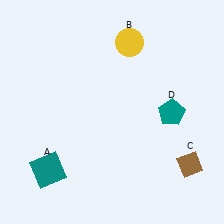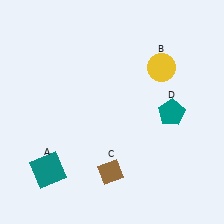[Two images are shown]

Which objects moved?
The objects that moved are: the yellow circle (B), the brown diamond (C).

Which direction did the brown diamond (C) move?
The brown diamond (C) moved left.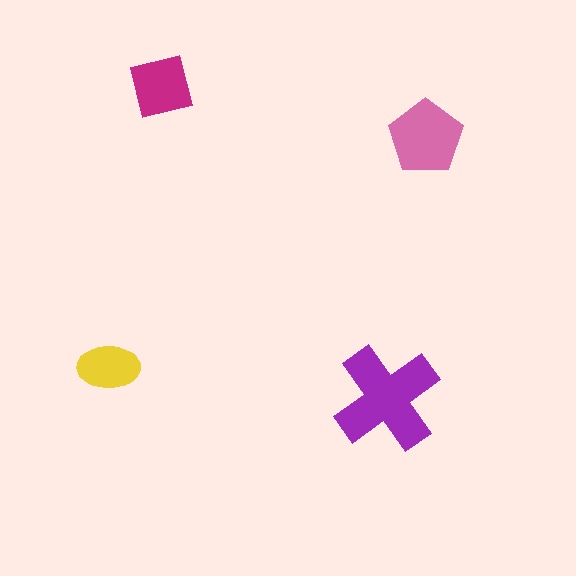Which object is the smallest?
The yellow ellipse.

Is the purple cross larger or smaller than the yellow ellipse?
Larger.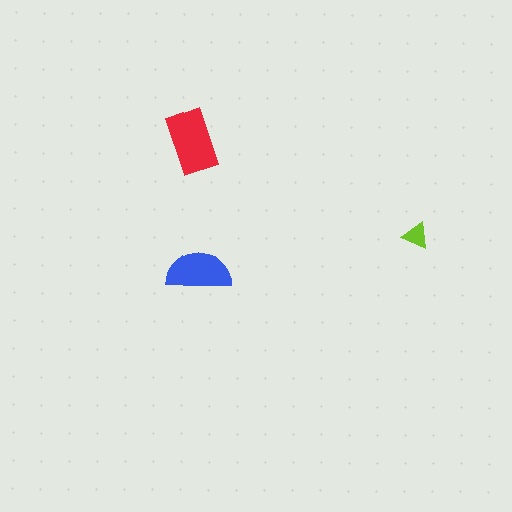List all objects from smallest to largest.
The lime triangle, the blue semicircle, the red rectangle.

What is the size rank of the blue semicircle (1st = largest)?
2nd.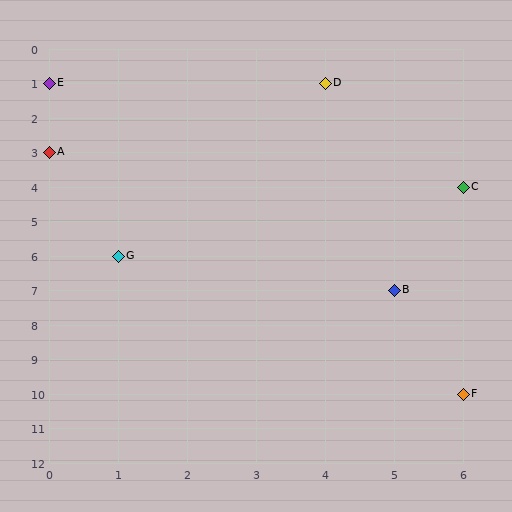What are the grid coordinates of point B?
Point B is at grid coordinates (5, 7).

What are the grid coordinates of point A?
Point A is at grid coordinates (0, 3).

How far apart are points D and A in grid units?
Points D and A are 4 columns and 2 rows apart (about 4.5 grid units diagonally).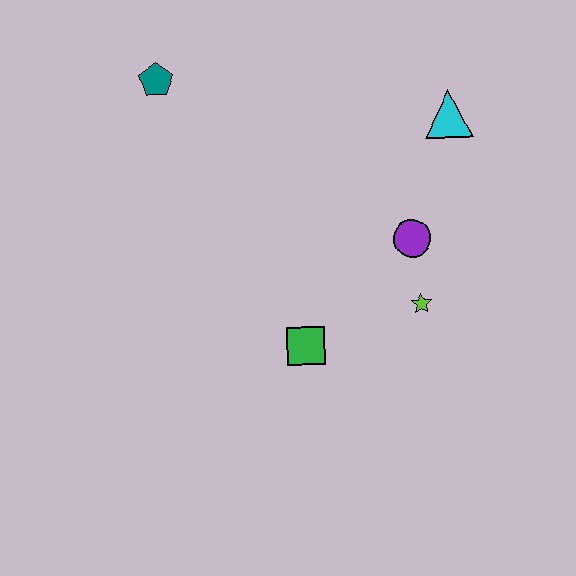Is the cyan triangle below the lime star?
No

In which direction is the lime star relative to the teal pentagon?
The lime star is to the right of the teal pentagon.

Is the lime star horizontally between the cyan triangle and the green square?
Yes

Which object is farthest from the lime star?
The teal pentagon is farthest from the lime star.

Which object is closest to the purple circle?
The lime star is closest to the purple circle.